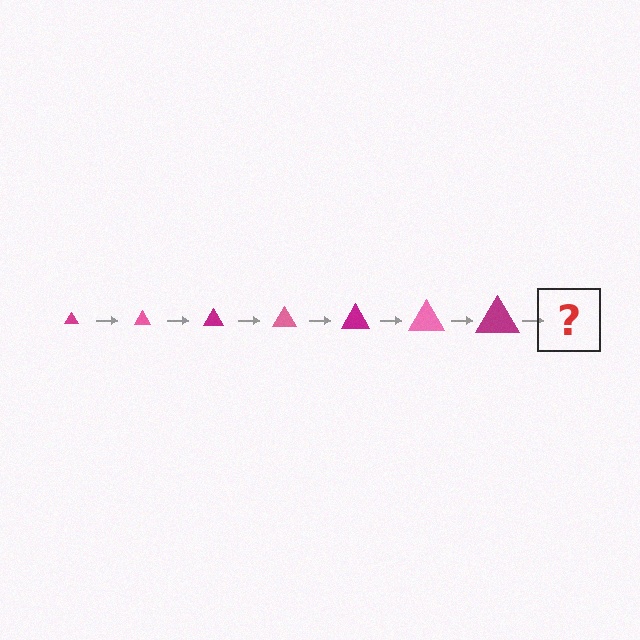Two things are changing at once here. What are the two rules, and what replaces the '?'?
The two rules are that the triangle grows larger each step and the color cycles through magenta and pink. The '?' should be a pink triangle, larger than the previous one.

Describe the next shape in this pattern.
It should be a pink triangle, larger than the previous one.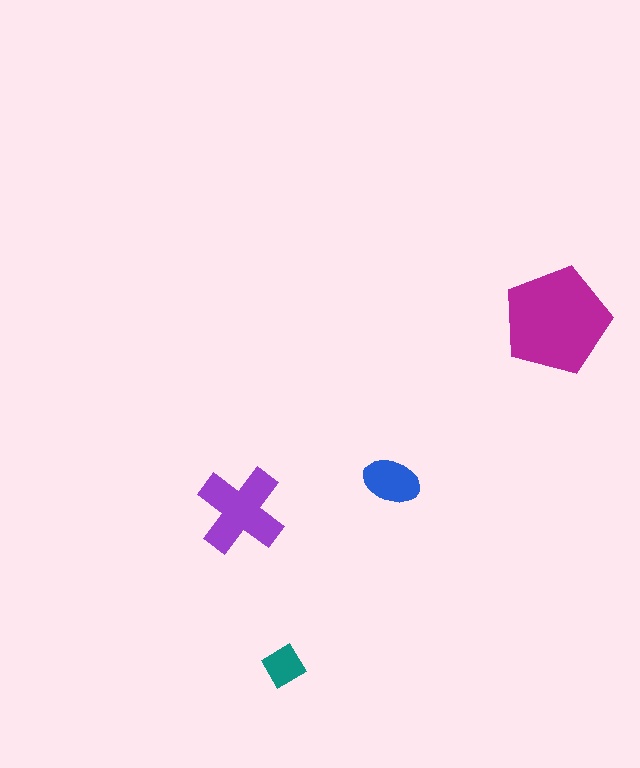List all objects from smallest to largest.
The teal diamond, the blue ellipse, the purple cross, the magenta pentagon.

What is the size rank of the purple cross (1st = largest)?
2nd.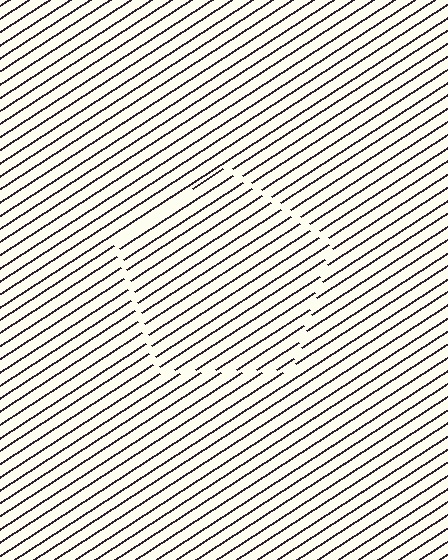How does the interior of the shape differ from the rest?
The interior of the shape contains the same grating, shifted by half a period — the contour is defined by the phase discontinuity where line-ends from the inner and outer gratings abut.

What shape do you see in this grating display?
An illusory pentagon. The interior of the shape contains the same grating, shifted by half a period — the contour is defined by the phase discontinuity where line-ends from the inner and outer gratings abut.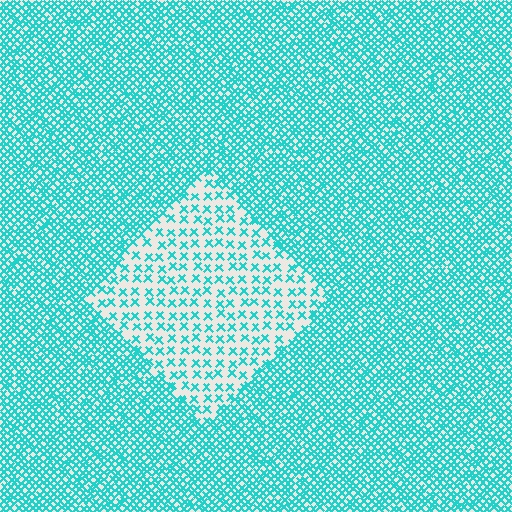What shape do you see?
I see a diamond.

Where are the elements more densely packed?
The elements are more densely packed outside the diamond boundary.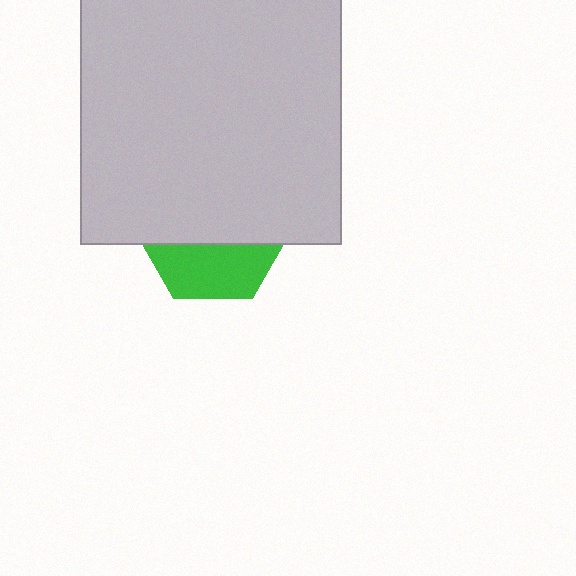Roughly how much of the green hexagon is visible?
A small part of it is visible (roughly 36%).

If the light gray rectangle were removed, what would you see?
You would see the complete green hexagon.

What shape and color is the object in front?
The object in front is a light gray rectangle.